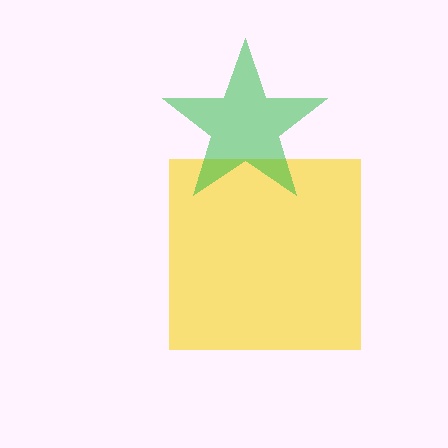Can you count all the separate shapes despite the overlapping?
Yes, there are 2 separate shapes.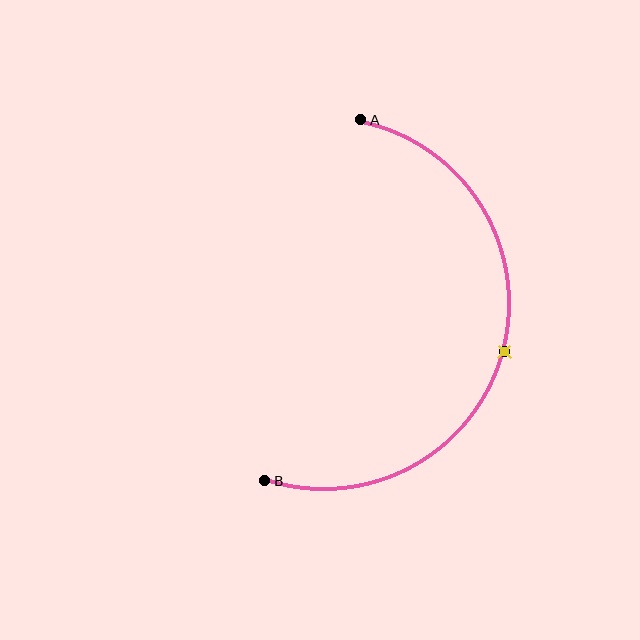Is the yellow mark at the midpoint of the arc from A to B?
Yes. The yellow mark lies on the arc at equal arc-length from both A and B — it is the arc midpoint.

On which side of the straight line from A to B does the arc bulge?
The arc bulges to the right of the straight line connecting A and B.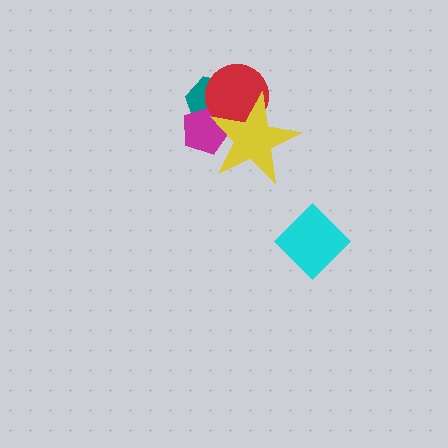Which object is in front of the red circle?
The yellow star is in front of the red circle.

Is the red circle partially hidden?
Yes, it is partially covered by another shape.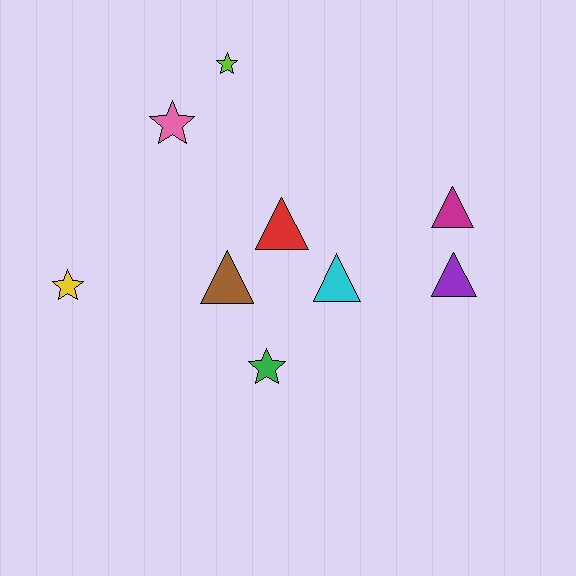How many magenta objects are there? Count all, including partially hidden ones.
There is 1 magenta object.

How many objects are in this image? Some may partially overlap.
There are 9 objects.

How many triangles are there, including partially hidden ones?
There are 5 triangles.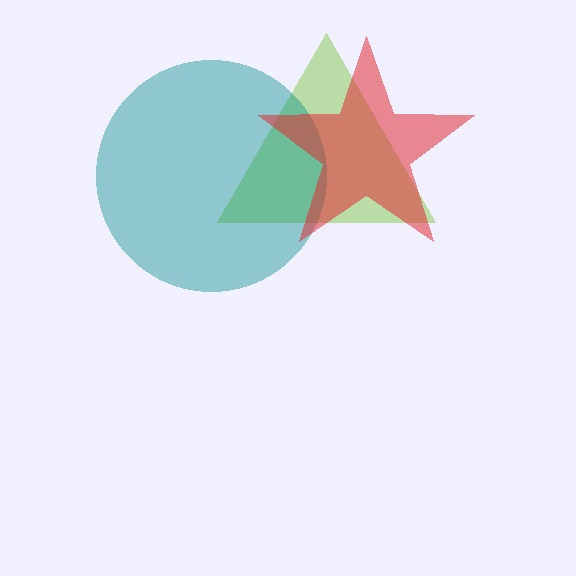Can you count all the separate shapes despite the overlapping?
Yes, there are 3 separate shapes.